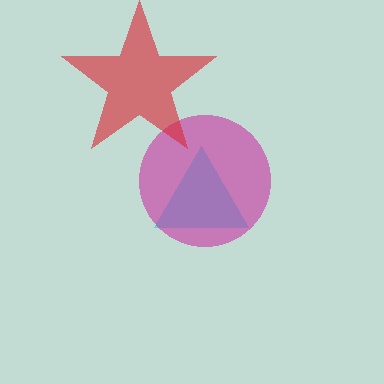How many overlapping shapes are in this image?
There are 3 overlapping shapes in the image.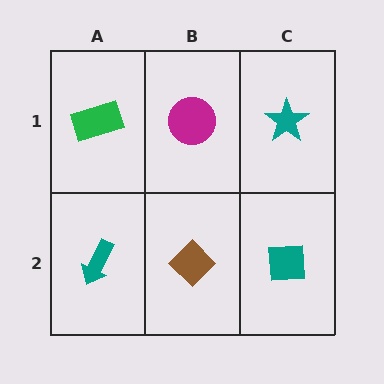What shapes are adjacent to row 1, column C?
A teal square (row 2, column C), a magenta circle (row 1, column B).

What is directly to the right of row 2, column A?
A brown diamond.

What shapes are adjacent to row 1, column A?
A teal arrow (row 2, column A), a magenta circle (row 1, column B).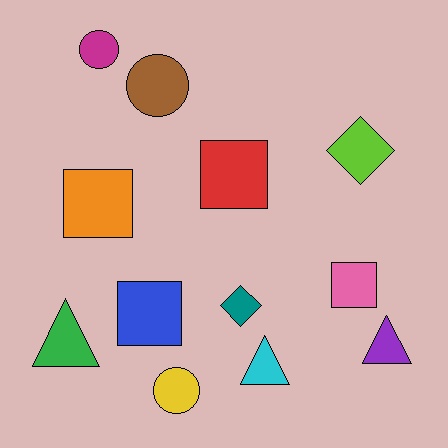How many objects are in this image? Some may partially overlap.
There are 12 objects.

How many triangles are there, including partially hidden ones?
There are 3 triangles.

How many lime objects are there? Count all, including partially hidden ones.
There is 1 lime object.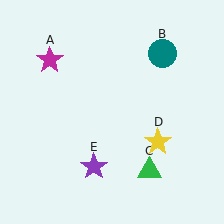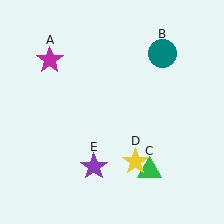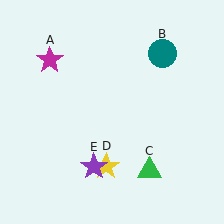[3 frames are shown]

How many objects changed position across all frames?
1 object changed position: yellow star (object D).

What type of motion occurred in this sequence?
The yellow star (object D) rotated clockwise around the center of the scene.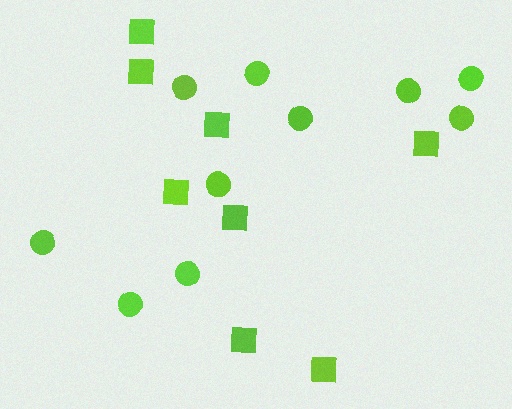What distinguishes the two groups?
There are 2 groups: one group of squares (8) and one group of circles (10).